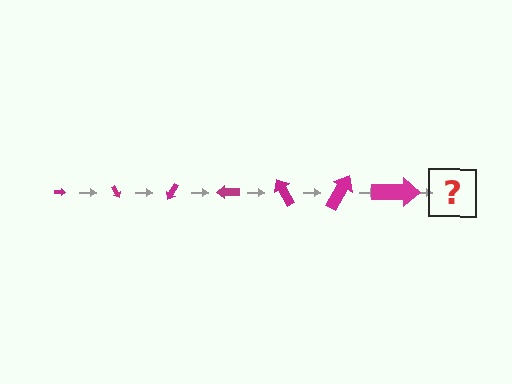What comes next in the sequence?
The next element should be an arrow, larger than the previous one and rotated 420 degrees from the start.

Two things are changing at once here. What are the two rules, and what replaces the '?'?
The two rules are that the arrow grows larger each step and it rotates 60 degrees each step. The '?' should be an arrow, larger than the previous one and rotated 420 degrees from the start.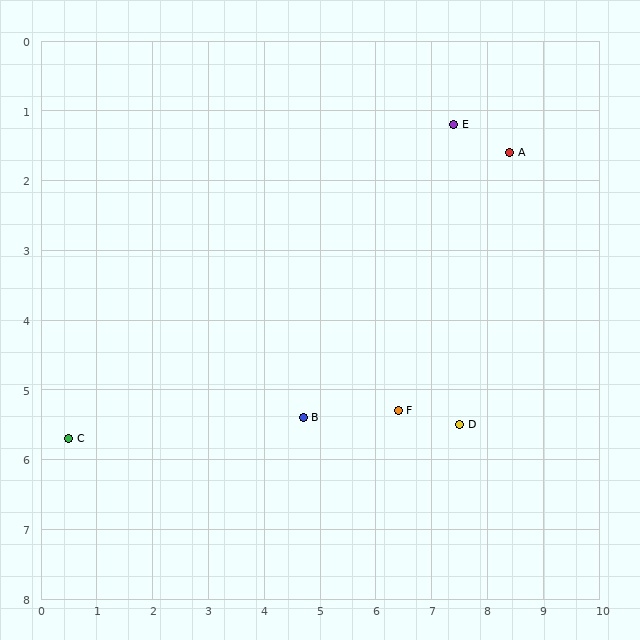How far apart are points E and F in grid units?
Points E and F are about 4.2 grid units apart.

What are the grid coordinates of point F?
Point F is at approximately (6.4, 5.3).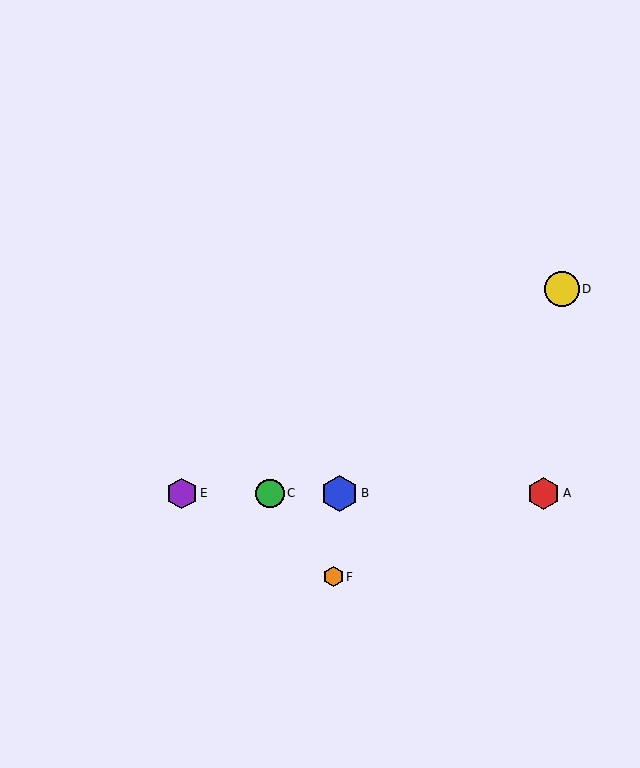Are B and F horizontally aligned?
No, B is at y≈493 and F is at y≈577.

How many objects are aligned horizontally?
4 objects (A, B, C, E) are aligned horizontally.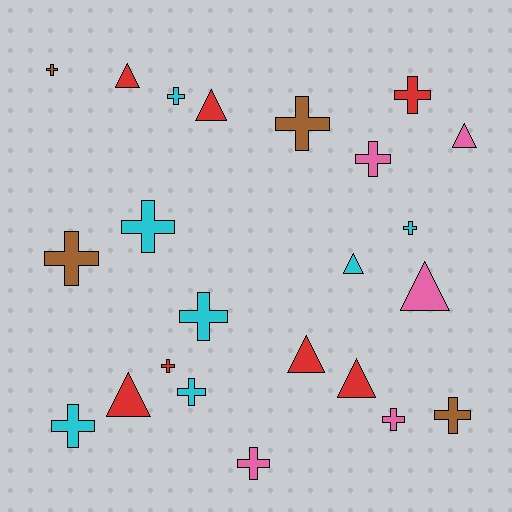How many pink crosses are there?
There are 3 pink crosses.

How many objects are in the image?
There are 23 objects.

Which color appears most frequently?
Cyan, with 7 objects.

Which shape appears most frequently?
Cross, with 15 objects.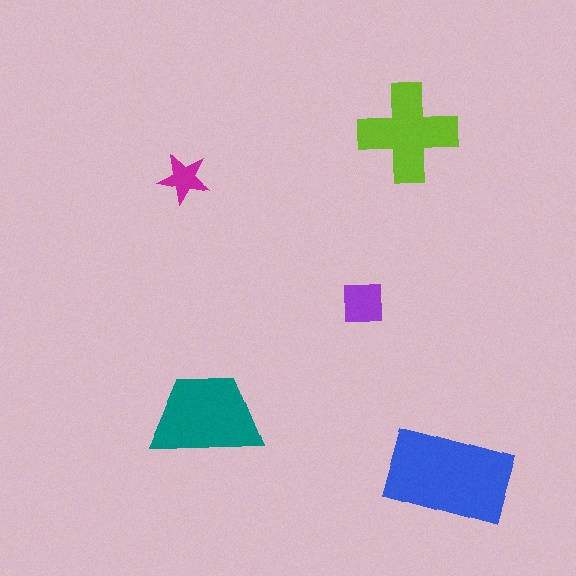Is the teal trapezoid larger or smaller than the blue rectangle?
Smaller.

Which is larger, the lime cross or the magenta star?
The lime cross.